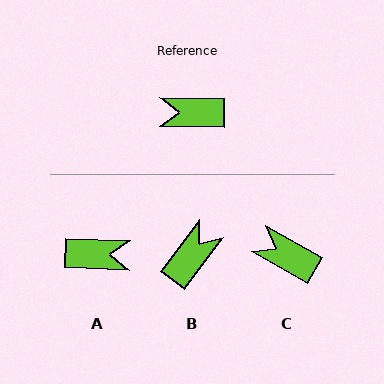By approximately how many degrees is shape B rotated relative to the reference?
Approximately 125 degrees clockwise.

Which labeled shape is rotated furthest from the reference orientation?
A, about 179 degrees away.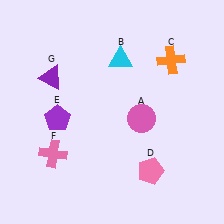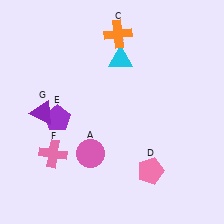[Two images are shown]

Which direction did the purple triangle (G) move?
The purple triangle (G) moved down.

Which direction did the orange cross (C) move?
The orange cross (C) moved left.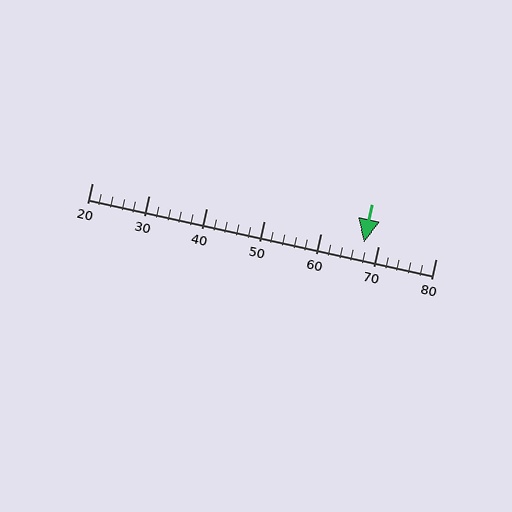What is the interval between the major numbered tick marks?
The major tick marks are spaced 10 units apart.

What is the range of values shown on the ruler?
The ruler shows values from 20 to 80.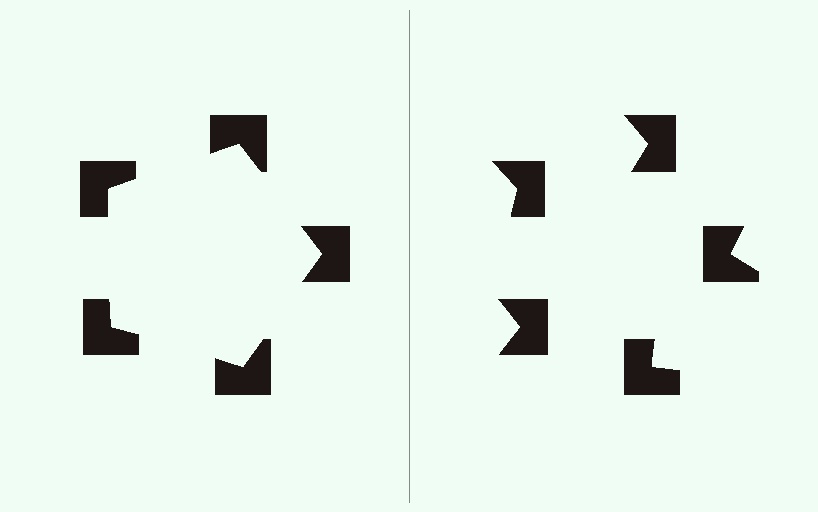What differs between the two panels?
The notched squares are positioned identically on both sides; only the wedge orientations differ. On the left they align to a pentagon; on the right they are misaligned.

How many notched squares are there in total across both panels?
10 — 5 on each side.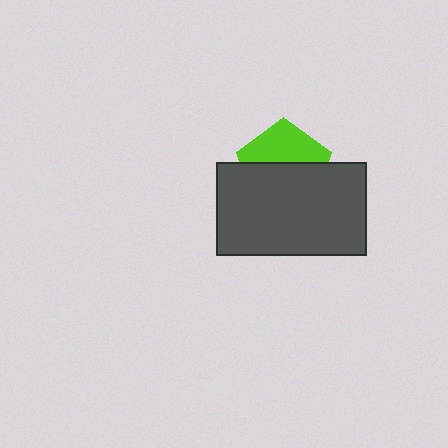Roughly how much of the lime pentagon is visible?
A small part of it is visible (roughly 41%).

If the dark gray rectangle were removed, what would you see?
You would see the complete lime pentagon.